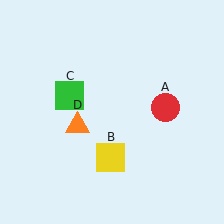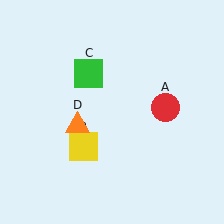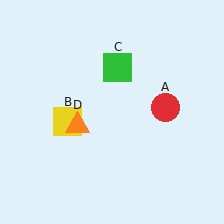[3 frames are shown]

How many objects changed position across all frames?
2 objects changed position: yellow square (object B), green square (object C).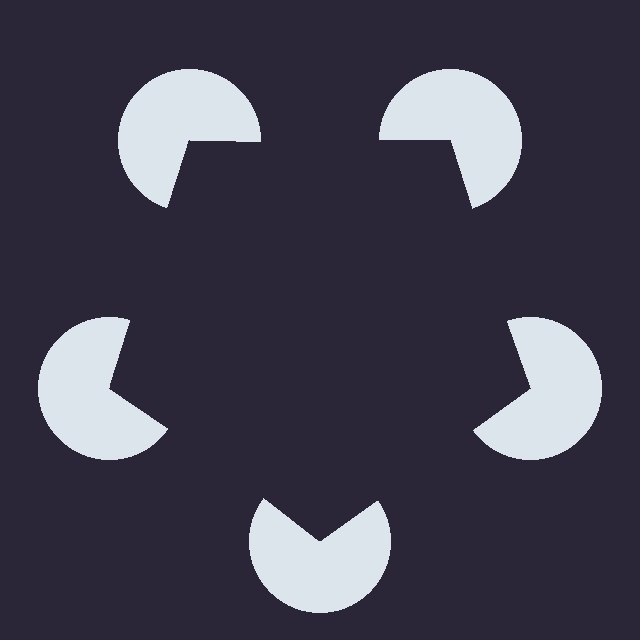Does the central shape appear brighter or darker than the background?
It typically appears slightly darker than the background, even though no actual brightness change is drawn.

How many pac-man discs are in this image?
There are 5 — one at each vertex of the illusory pentagon.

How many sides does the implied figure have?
5 sides.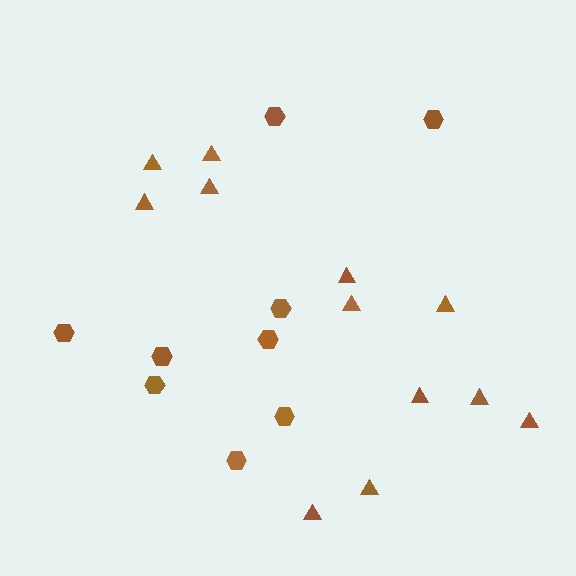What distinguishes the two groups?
There are 2 groups: one group of triangles (12) and one group of hexagons (9).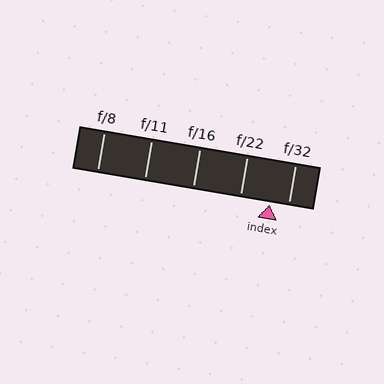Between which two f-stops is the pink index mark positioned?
The index mark is between f/22 and f/32.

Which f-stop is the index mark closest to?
The index mark is closest to f/32.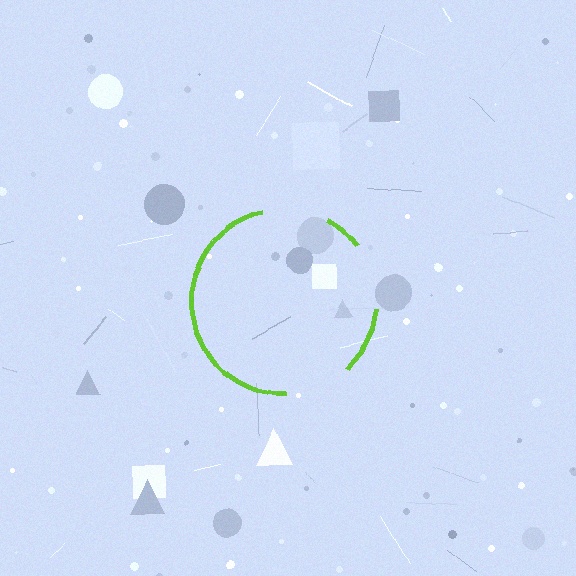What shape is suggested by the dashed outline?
The dashed outline suggests a circle.